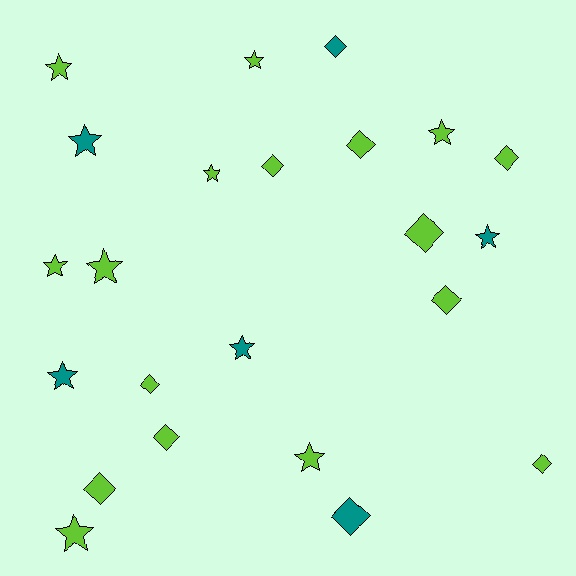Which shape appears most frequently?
Star, with 12 objects.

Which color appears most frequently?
Lime, with 17 objects.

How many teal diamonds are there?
There are 2 teal diamonds.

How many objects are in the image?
There are 23 objects.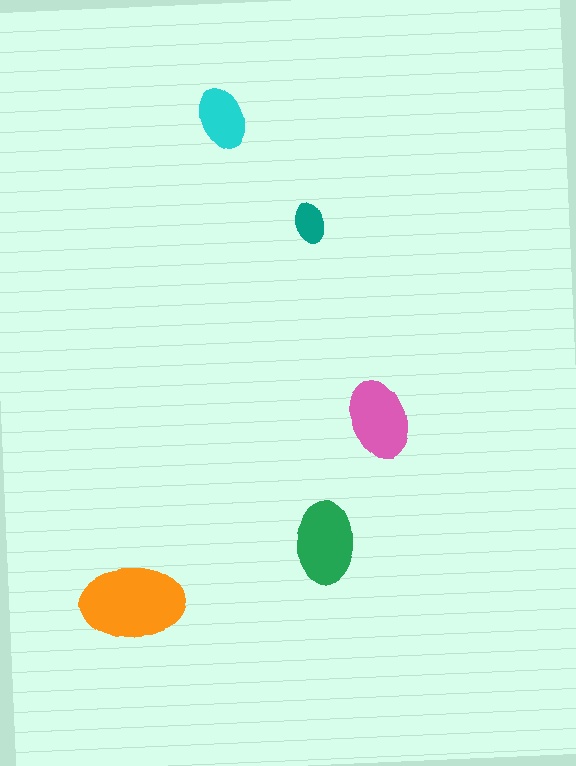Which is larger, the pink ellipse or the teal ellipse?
The pink one.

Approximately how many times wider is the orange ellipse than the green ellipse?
About 1.5 times wider.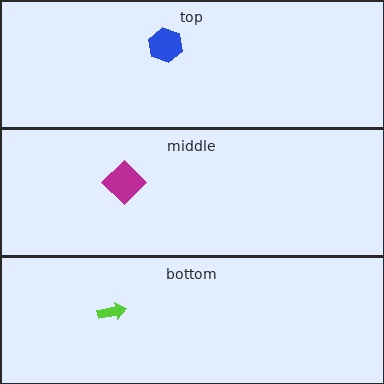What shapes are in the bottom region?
The lime arrow.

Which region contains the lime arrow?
The bottom region.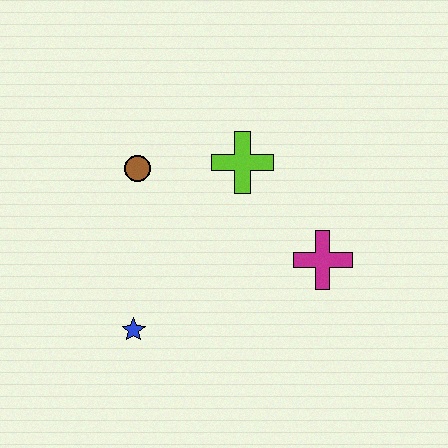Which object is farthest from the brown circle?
The magenta cross is farthest from the brown circle.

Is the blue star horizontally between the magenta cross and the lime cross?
No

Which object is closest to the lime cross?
The brown circle is closest to the lime cross.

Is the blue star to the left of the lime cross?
Yes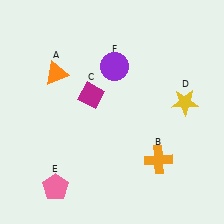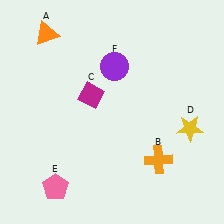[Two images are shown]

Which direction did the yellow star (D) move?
The yellow star (D) moved down.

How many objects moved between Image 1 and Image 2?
2 objects moved between the two images.